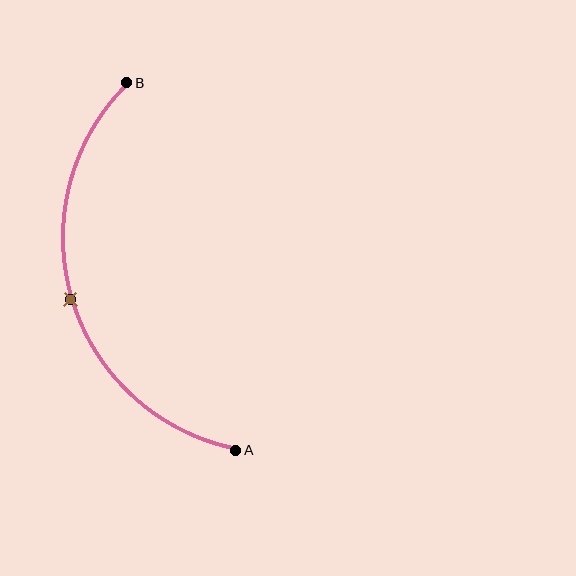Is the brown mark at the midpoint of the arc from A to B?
Yes. The brown mark lies on the arc at equal arc-length from both A and B — it is the arc midpoint.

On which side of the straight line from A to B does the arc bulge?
The arc bulges to the left of the straight line connecting A and B.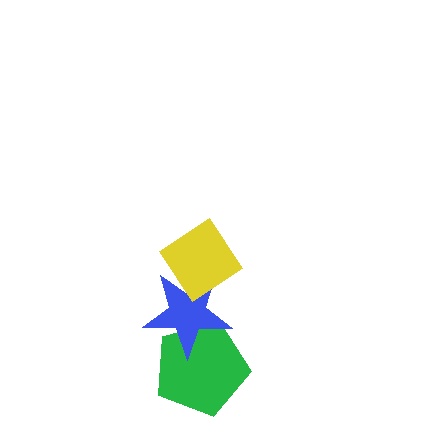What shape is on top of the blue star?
The yellow diamond is on top of the blue star.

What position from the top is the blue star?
The blue star is 2nd from the top.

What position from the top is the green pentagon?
The green pentagon is 3rd from the top.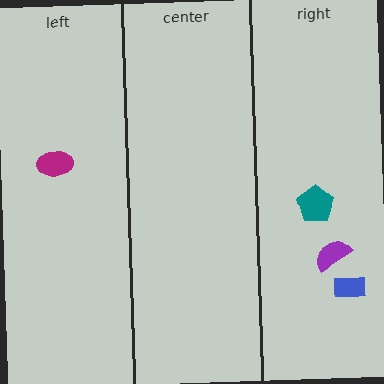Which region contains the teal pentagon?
The right region.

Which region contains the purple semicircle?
The right region.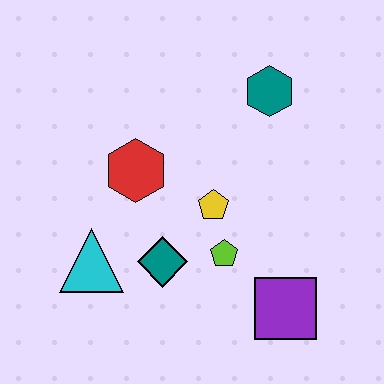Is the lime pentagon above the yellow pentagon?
No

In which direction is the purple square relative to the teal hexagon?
The purple square is below the teal hexagon.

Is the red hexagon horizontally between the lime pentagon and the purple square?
No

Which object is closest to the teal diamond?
The lime pentagon is closest to the teal diamond.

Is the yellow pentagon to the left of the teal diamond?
No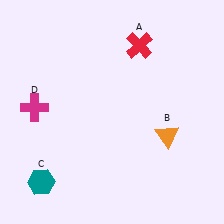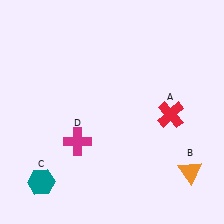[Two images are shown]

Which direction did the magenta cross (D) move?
The magenta cross (D) moved right.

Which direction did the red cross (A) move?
The red cross (A) moved down.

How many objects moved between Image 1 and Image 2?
3 objects moved between the two images.